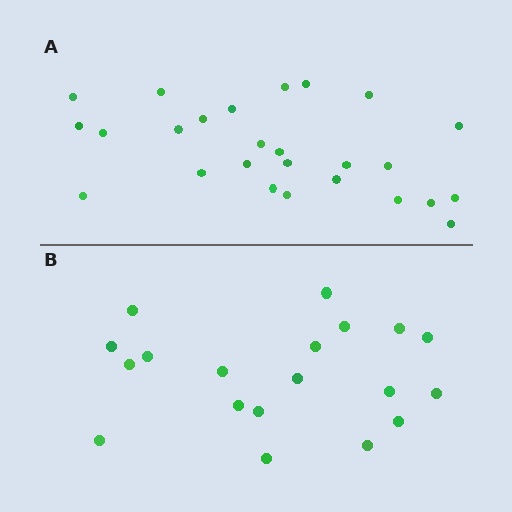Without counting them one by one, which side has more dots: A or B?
Region A (the top region) has more dots.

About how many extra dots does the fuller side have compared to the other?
Region A has roughly 8 or so more dots than region B.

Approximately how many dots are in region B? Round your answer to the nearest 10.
About 20 dots. (The exact count is 19, which rounds to 20.)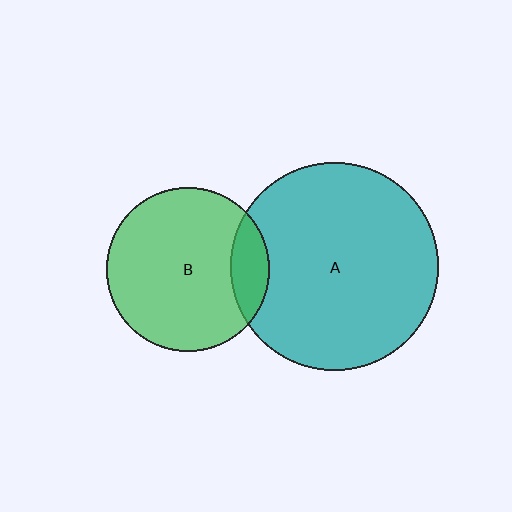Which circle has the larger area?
Circle A (teal).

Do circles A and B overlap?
Yes.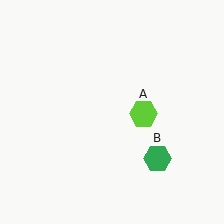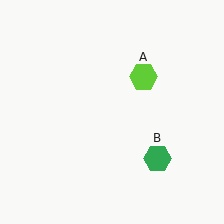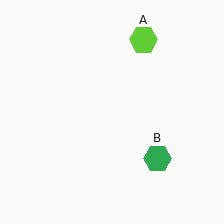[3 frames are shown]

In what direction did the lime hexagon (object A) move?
The lime hexagon (object A) moved up.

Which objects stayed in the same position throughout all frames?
Green hexagon (object B) remained stationary.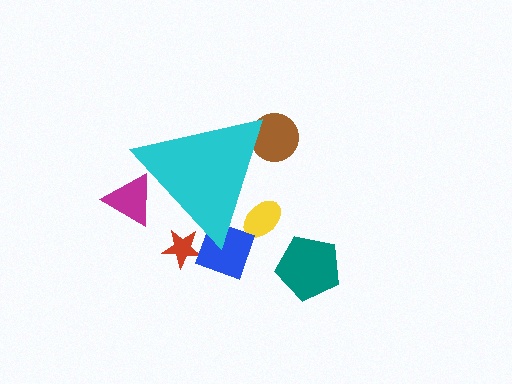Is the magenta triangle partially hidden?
Yes, the magenta triangle is partially hidden behind the cyan triangle.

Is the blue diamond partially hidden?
Yes, the blue diamond is partially hidden behind the cyan triangle.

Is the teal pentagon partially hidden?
No, the teal pentagon is fully visible.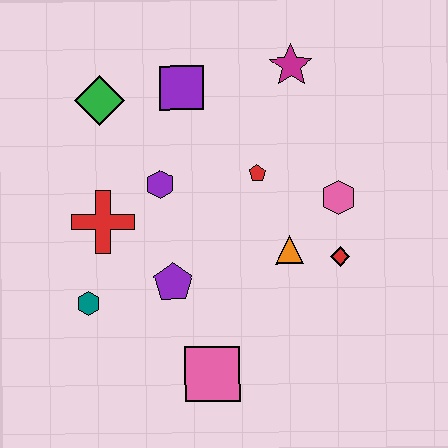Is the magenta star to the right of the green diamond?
Yes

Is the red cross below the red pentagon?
Yes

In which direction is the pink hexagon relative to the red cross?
The pink hexagon is to the right of the red cross.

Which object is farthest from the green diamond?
The pink square is farthest from the green diamond.